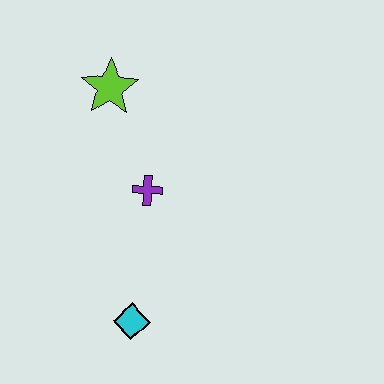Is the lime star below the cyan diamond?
No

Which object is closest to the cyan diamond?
The purple cross is closest to the cyan diamond.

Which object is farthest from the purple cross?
The cyan diamond is farthest from the purple cross.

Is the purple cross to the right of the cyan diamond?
Yes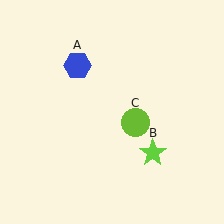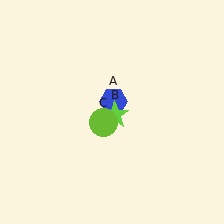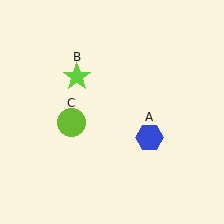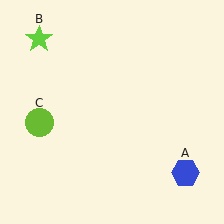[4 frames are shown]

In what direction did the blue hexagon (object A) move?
The blue hexagon (object A) moved down and to the right.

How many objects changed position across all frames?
3 objects changed position: blue hexagon (object A), lime star (object B), lime circle (object C).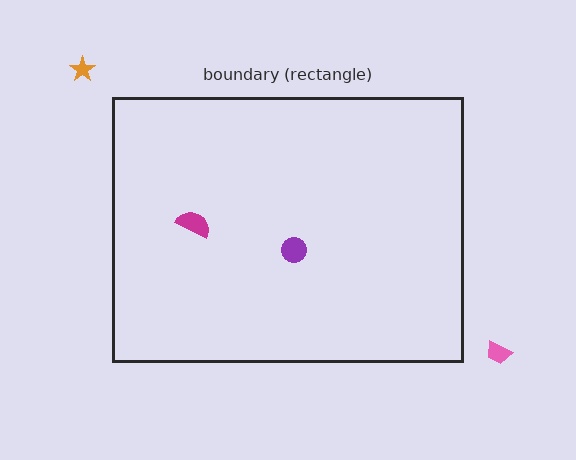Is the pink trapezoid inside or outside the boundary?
Outside.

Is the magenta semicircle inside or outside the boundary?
Inside.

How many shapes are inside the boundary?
2 inside, 2 outside.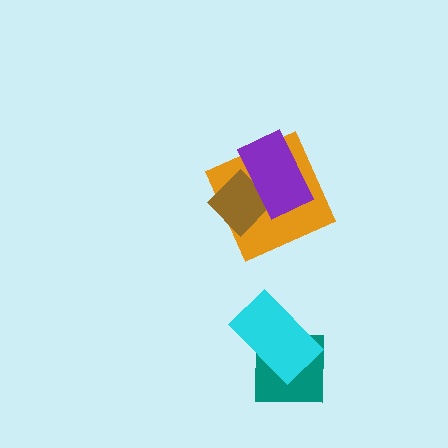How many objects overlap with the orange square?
2 objects overlap with the orange square.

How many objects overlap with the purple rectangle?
2 objects overlap with the purple rectangle.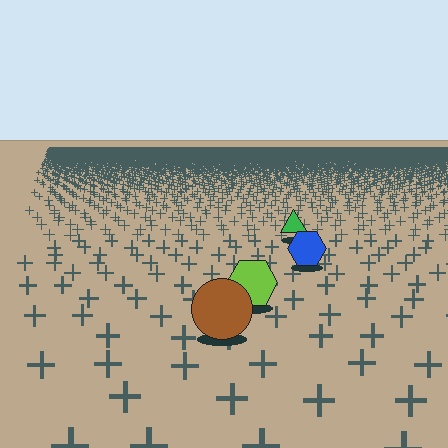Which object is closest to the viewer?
The brown circle is closest. The texture marks near it are larger and more spread out.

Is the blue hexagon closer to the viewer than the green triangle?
Yes. The blue hexagon is closer — you can tell from the texture gradient: the ground texture is coarser near it.